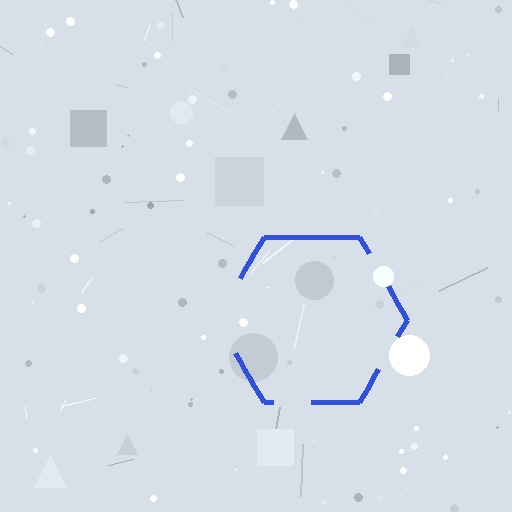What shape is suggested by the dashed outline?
The dashed outline suggests a hexagon.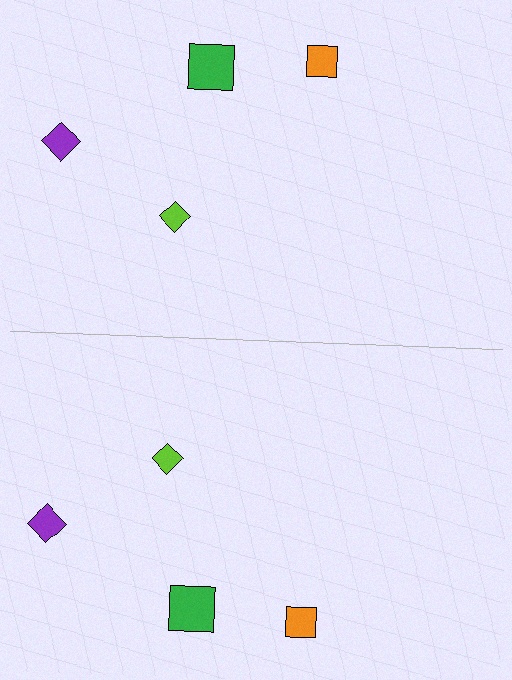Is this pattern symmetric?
Yes, this pattern has bilateral (reflection) symmetry.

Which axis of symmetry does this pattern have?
The pattern has a horizontal axis of symmetry running through the center of the image.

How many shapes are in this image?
There are 8 shapes in this image.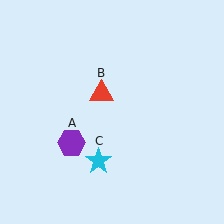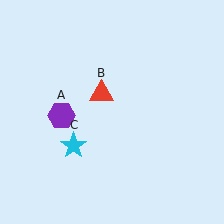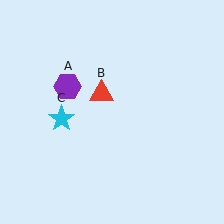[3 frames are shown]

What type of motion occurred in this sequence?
The purple hexagon (object A), cyan star (object C) rotated clockwise around the center of the scene.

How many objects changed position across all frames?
2 objects changed position: purple hexagon (object A), cyan star (object C).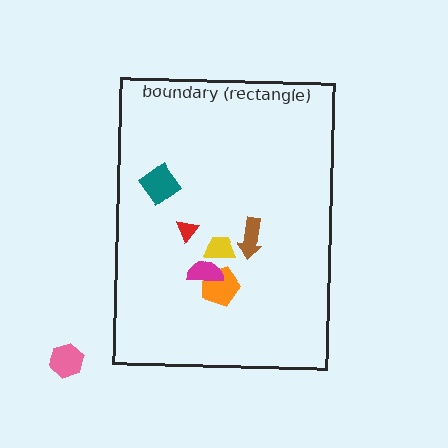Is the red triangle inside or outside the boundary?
Inside.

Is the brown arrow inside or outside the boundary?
Inside.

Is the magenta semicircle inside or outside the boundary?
Inside.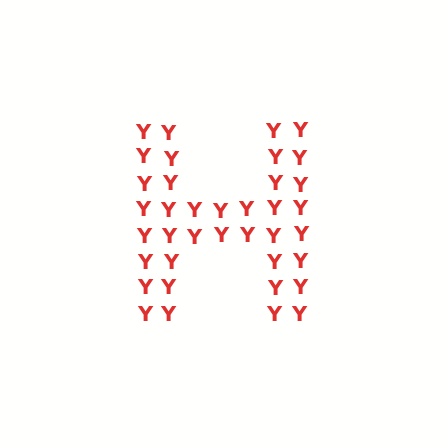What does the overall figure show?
The overall figure shows the letter H.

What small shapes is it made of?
It is made of small letter Y's.